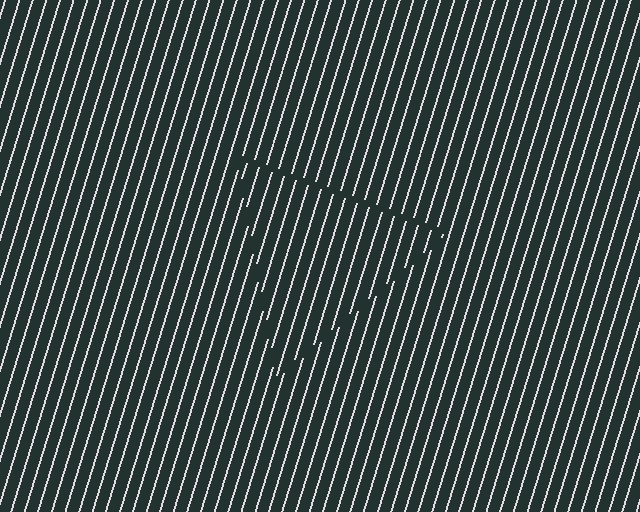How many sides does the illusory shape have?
3 sides — the line-ends trace a triangle.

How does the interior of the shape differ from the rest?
The interior of the shape contains the same grating, shifted by half a period — the contour is defined by the phase discontinuity where line-ends from the inner and outer gratings abut.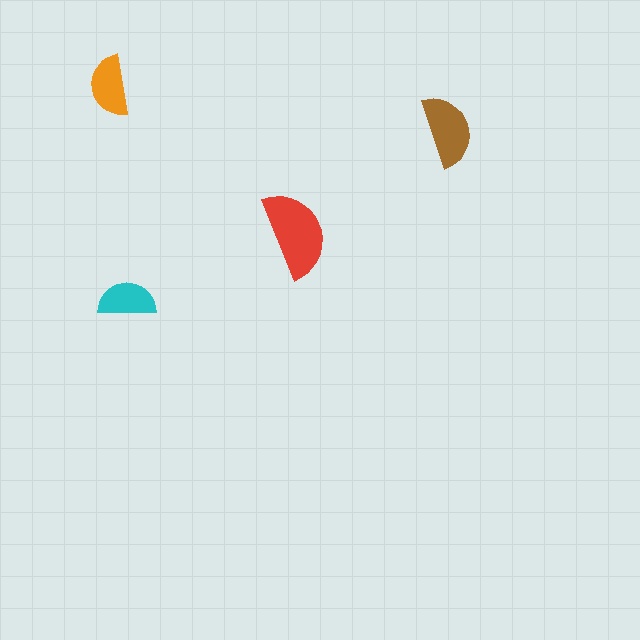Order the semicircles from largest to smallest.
the red one, the brown one, the orange one, the cyan one.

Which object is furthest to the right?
The brown semicircle is rightmost.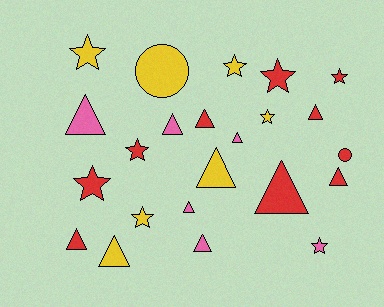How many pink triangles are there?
There are 5 pink triangles.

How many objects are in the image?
There are 23 objects.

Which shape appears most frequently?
Triangle, with 12 objects.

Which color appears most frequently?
Red, with 10 objects.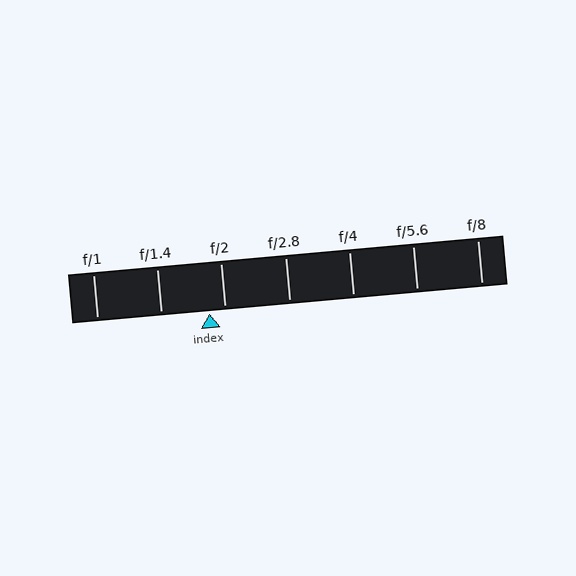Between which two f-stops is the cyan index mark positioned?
The index mark is between f/1.4 and f/2.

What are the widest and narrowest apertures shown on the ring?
The widest aperture shown is f/1 and the narrowest is f/8.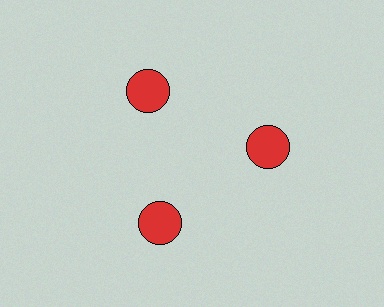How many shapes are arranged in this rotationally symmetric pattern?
There are 3 shapes, arranged in 3 groups of 1.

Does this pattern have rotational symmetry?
Yes, this pattern has 3-fold rotational symmetry. It looks the same after rotating 120 degrees around the center.